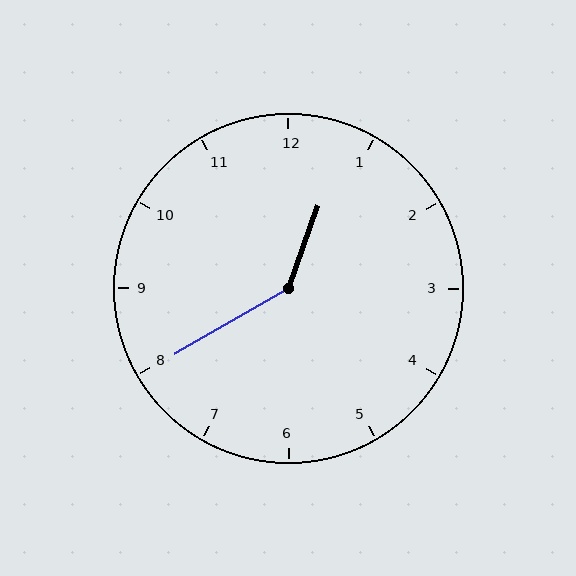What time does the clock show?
12:40.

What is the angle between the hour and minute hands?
Approximately 140 degrees.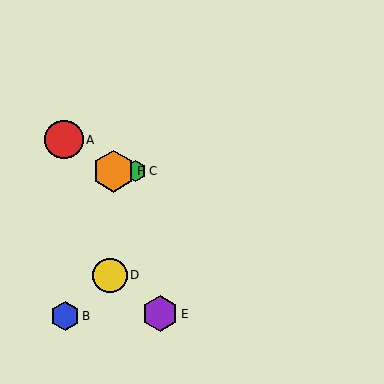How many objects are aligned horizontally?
2 objects (C, F) are aligned horizontally.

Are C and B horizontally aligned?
No, C is at y≈171 and B is at y≈316.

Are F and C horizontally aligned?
Yes, both are at y≈171.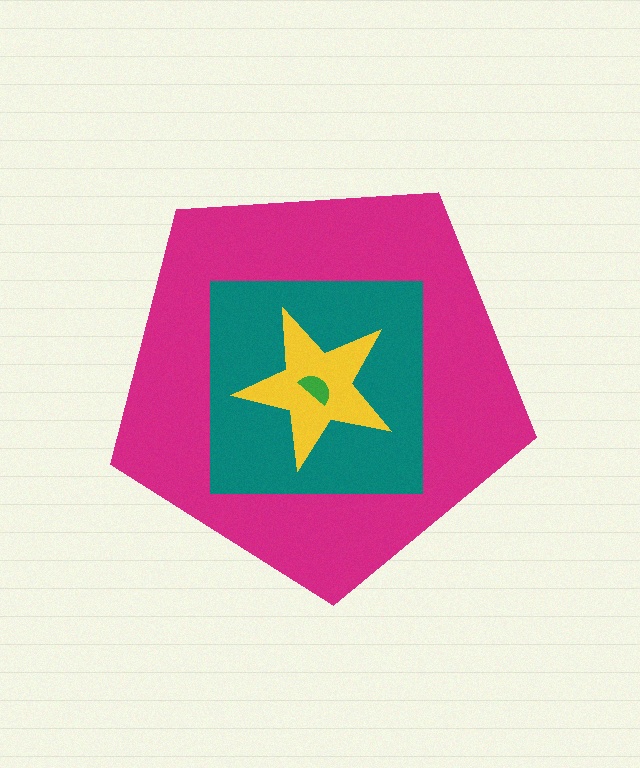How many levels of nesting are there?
4.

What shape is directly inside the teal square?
The yellow star.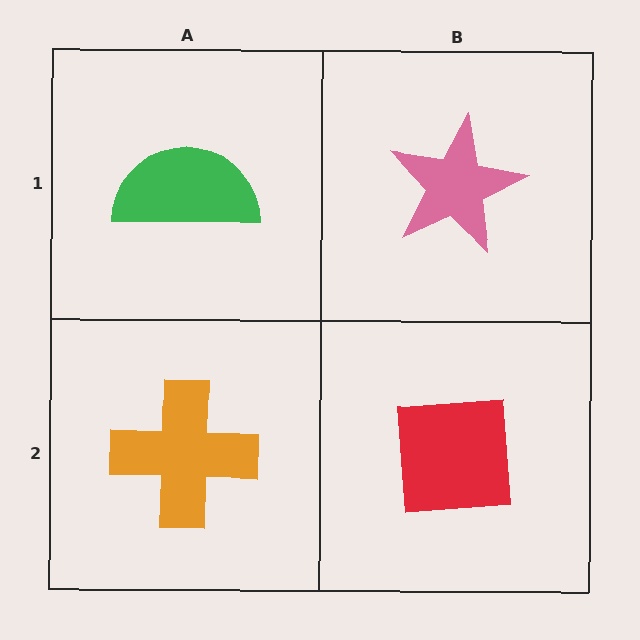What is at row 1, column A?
A green semicircle.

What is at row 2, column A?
An orange cross.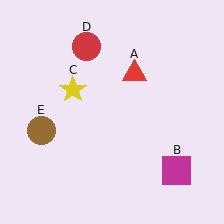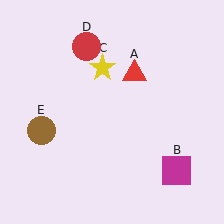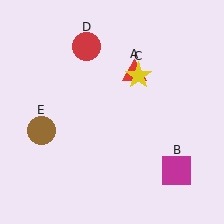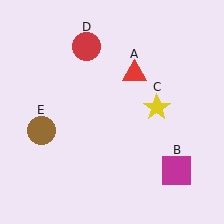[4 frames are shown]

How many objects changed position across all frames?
1 object changed position: yellow star (object C).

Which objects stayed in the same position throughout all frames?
Red triangle (object A) and magenta square (object B) and red circle (object D) and brown circle (object E) remained stationary.